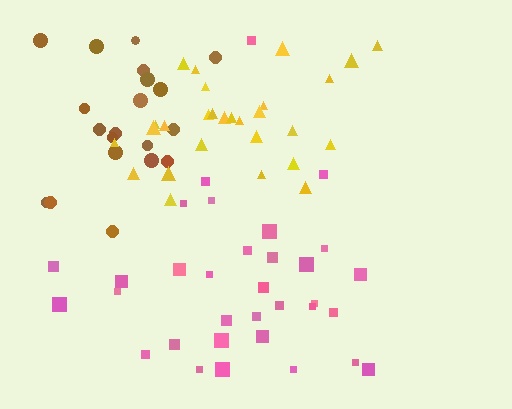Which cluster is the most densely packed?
Pink.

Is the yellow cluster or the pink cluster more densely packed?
Pink.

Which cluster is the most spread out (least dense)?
Brown.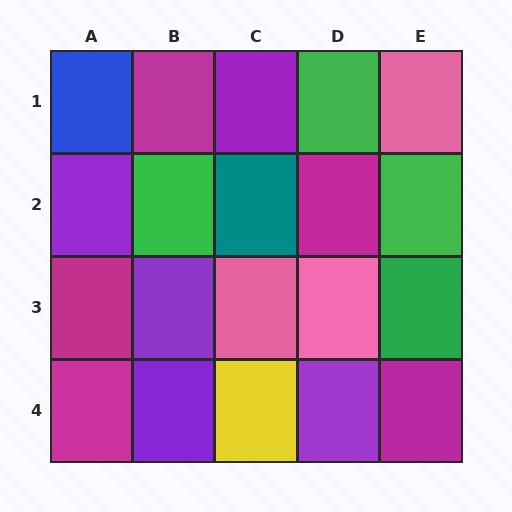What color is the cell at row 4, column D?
Purple.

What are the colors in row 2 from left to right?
Purple, green, teal, magenta, green.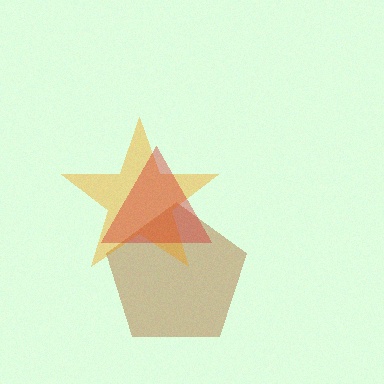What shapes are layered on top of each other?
The layered shapes are: a brown pentagon, an orange star, a red triangle.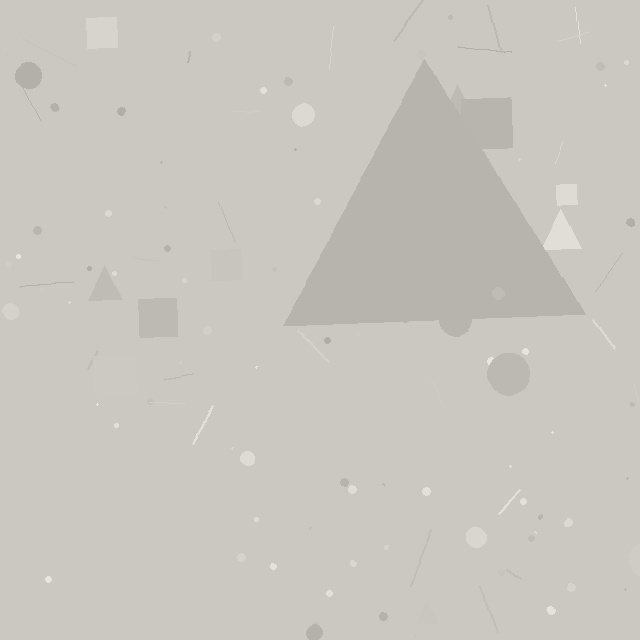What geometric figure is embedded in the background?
A triangle is embedded in the background.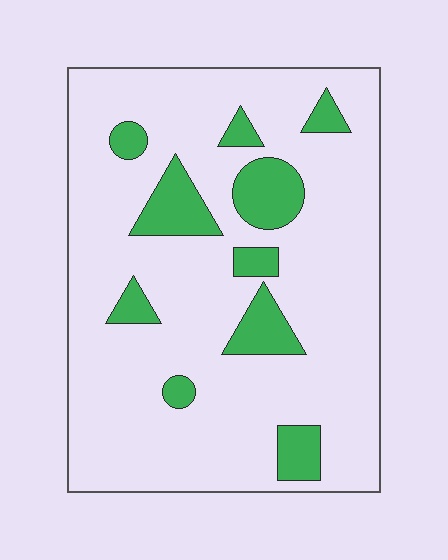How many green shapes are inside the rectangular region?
10.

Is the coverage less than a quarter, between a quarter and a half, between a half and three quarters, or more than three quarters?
Less than a quarter.